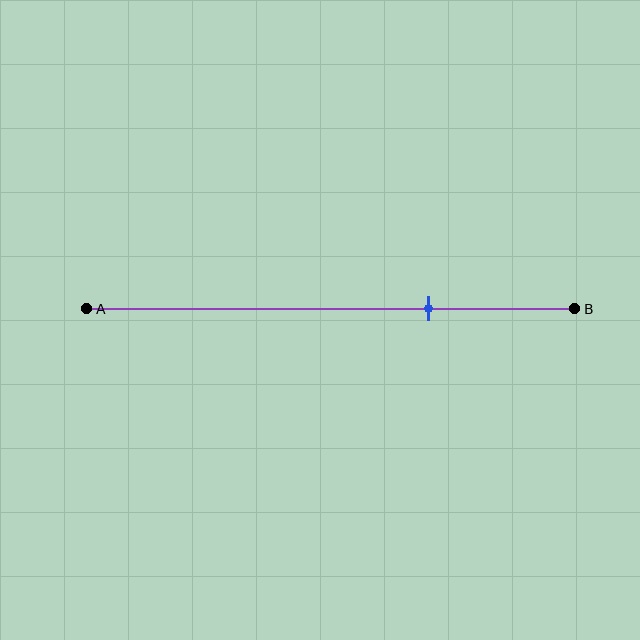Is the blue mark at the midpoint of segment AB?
No, the mark is at about 70% from A, not at the 50% midpoint.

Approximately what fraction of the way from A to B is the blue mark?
The blue mark is approximately 70% of the way from A to B.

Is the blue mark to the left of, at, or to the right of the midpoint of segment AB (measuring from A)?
The blue mark is to the right of the midpoint of segment AB.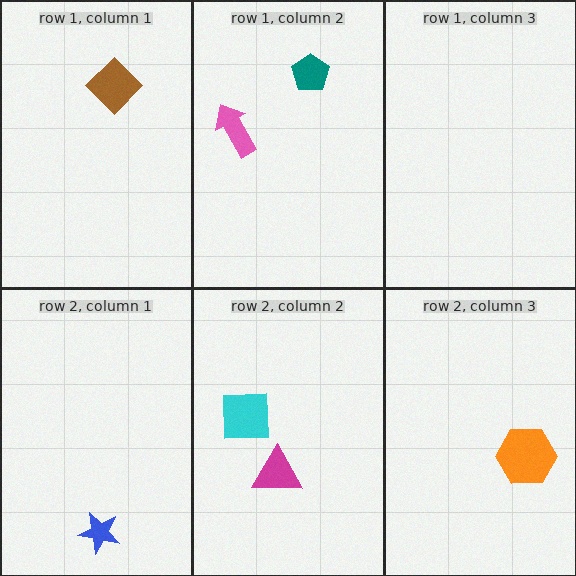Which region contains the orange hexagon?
The row 2, column 3 region.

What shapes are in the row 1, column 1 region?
The brown diamond.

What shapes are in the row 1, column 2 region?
The pink arrow, the teal pentagon.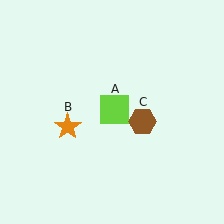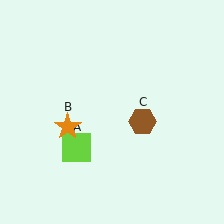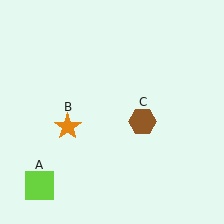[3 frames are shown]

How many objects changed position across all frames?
1 object changed position: lime square (object A).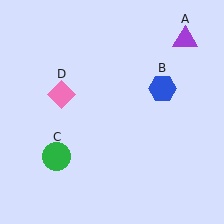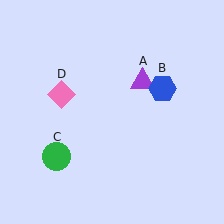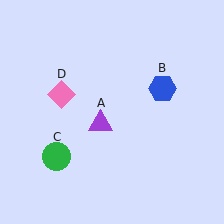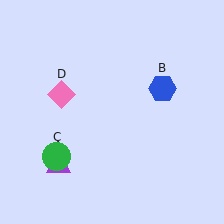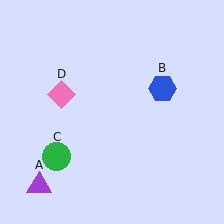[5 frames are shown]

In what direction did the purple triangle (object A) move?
The purple triangle (object A) moved down and to the left.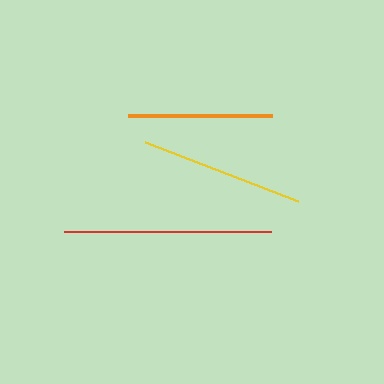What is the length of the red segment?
The red segment is approximately 206 pixels long.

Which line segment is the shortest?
The orange line is the shortest at approximately 144 pixels.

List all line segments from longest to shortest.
From longest to shortest: red, yellow, orange.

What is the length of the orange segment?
The orange segment is approximately 144 pixels long.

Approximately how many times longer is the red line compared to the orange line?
The red line is approximately 1.4 times the length of the orange line.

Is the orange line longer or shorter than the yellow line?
The yellow line is longer than the orange line.